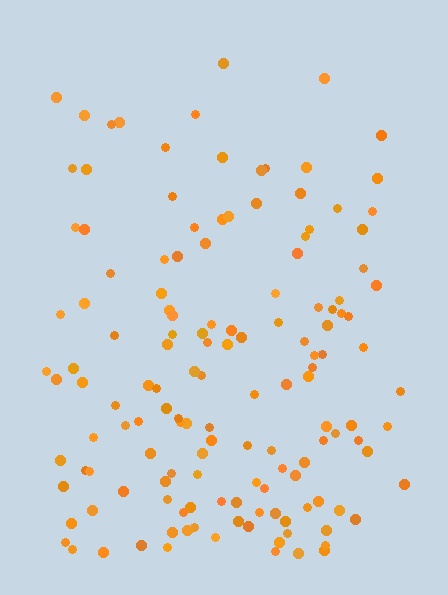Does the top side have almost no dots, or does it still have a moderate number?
Still a moderate number, just noticeably fewer than the bottom.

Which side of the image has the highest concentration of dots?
The bottom.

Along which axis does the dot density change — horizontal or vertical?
Vertical.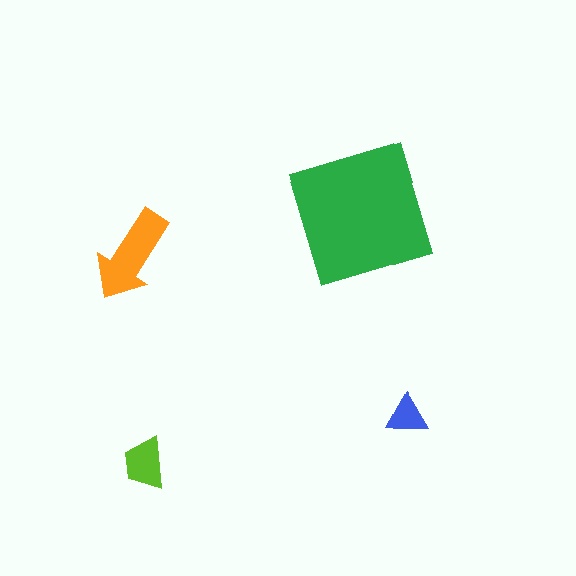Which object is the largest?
The green square.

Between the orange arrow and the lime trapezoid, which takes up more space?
The orange arrow.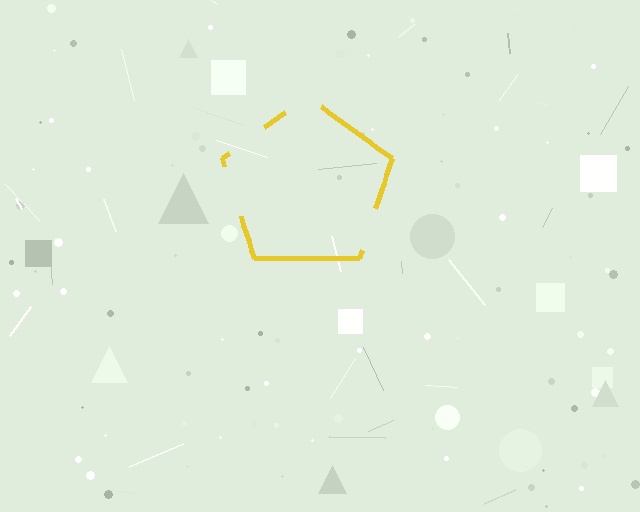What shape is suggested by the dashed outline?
The dashed outline suggests a pentagon.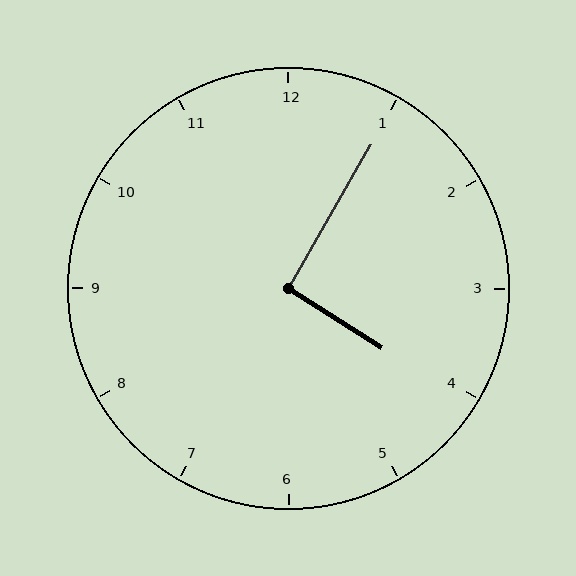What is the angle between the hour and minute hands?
Approximately 92 degrees.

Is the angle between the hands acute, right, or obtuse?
It is right.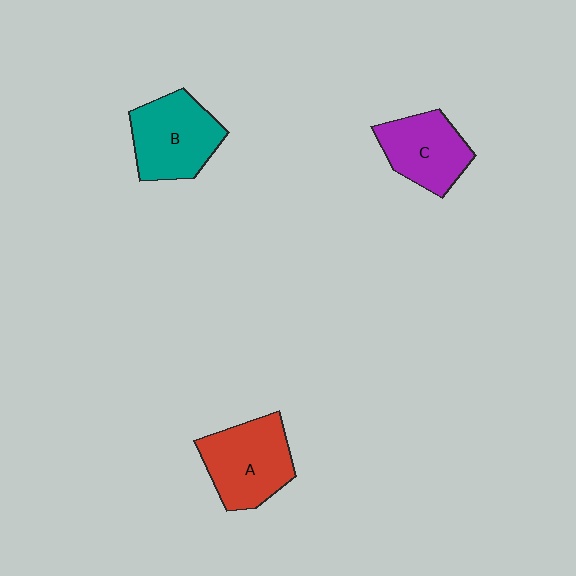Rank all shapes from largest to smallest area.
From largest to smallest: A (red), B (teal), C (purple).